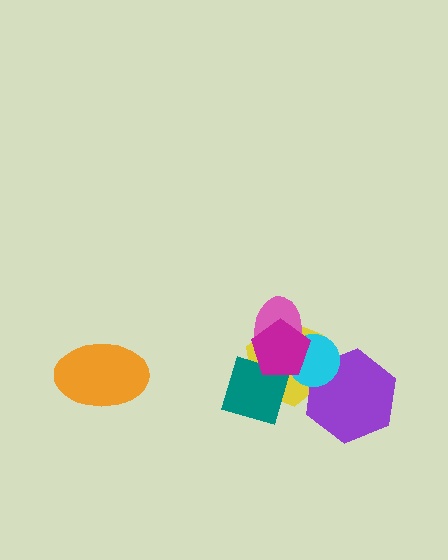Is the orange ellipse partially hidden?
No, no other shape covers it.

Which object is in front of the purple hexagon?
The cyan circle is in front of the purple hexagon.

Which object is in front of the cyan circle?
The magenta pentagon is in front of the cyan circle.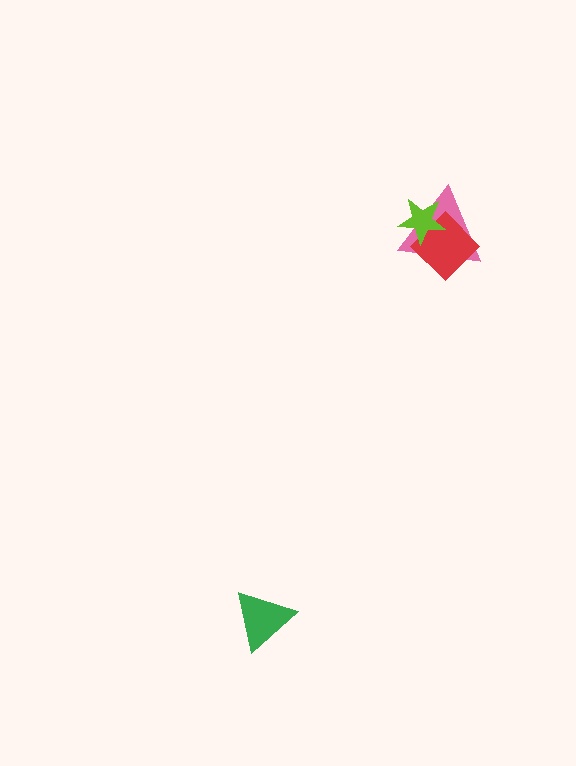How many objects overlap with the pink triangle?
2 objects overlap with the pink triangle.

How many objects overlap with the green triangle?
0 objects overlap with the green triangle.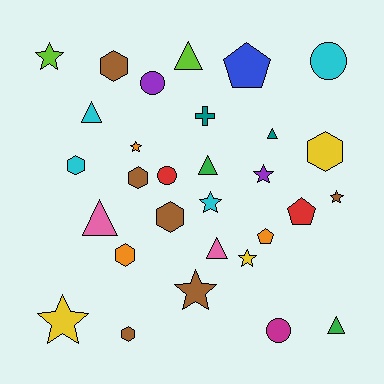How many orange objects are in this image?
There are 3 orange objects.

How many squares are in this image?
There are no squares.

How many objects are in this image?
There are 30 objects.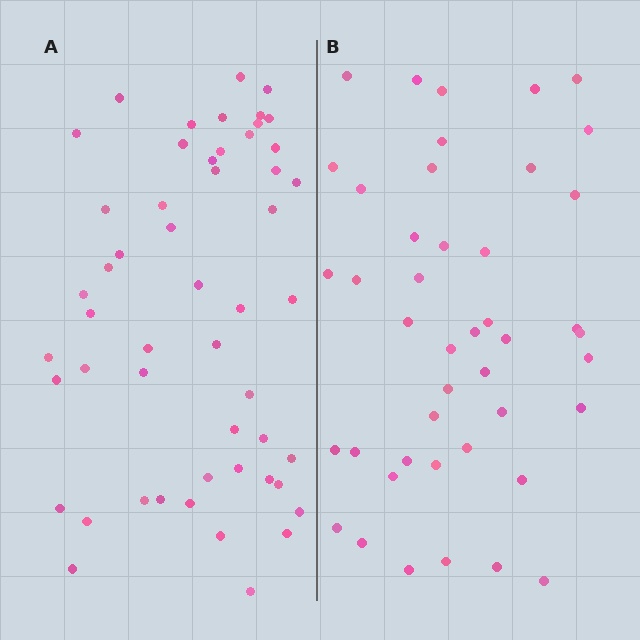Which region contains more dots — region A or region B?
Region A (the left region) has more dots.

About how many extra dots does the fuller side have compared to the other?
Region A has roughly 8 or so more dots than region B.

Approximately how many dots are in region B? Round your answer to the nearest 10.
About 40 dots. (The exact count is 44, which rounds to 40.)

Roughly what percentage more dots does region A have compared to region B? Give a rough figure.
About 20% more.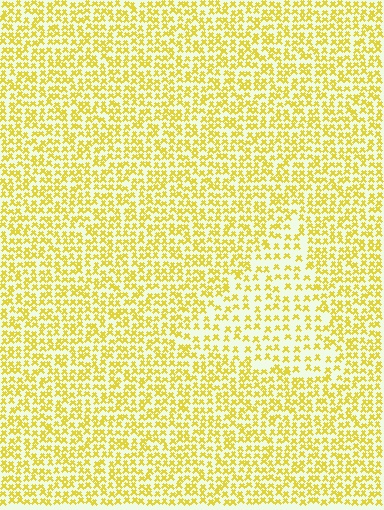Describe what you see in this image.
The image contains small yellow elements arranged at two different densities. A triangle-shaped region is visible where the elements are less densely packed than the surrounding area.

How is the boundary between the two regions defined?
The boundary is defined by a change in element density (approximately 1.7x ratio). All elements are the same color, size, and shape.